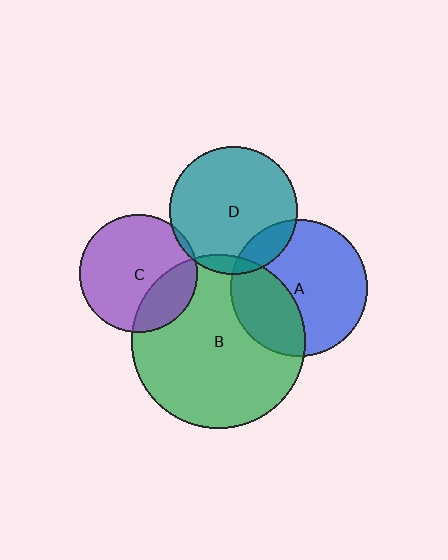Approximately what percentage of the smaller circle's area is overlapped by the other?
Approximately 5%.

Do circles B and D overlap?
Yes.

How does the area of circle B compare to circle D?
Approximately 1.9 times.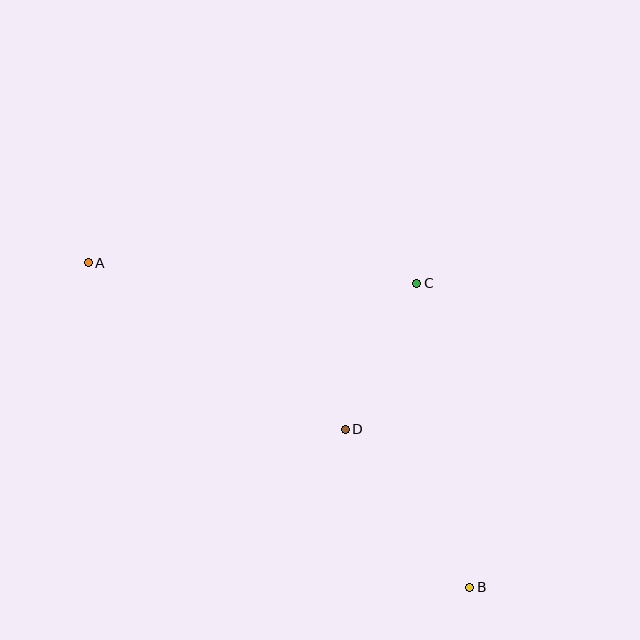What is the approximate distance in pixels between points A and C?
The distance between A and C is approximately 329 pixels.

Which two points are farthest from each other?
Points A and B are farthest from each other.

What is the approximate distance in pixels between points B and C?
The distance between B and C is approximately 309 pixels.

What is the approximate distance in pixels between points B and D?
The distance between B and D is approximately 201 pixels.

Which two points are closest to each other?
Points C and D are closest to each other.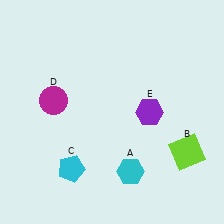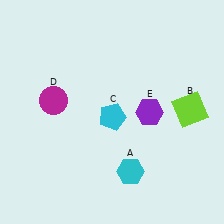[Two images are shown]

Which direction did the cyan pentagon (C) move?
The cyan pentagon (C) moved up.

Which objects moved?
The objects that moved are: the lime square (B), the cyan pentagon (C).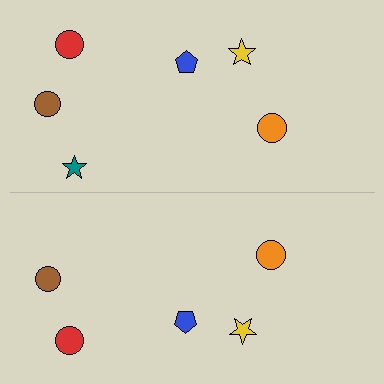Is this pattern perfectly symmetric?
No, the pattern is not perfectly symmetric. A teal star is missing from the bottom side.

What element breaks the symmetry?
A teal star is missing from the bottom side.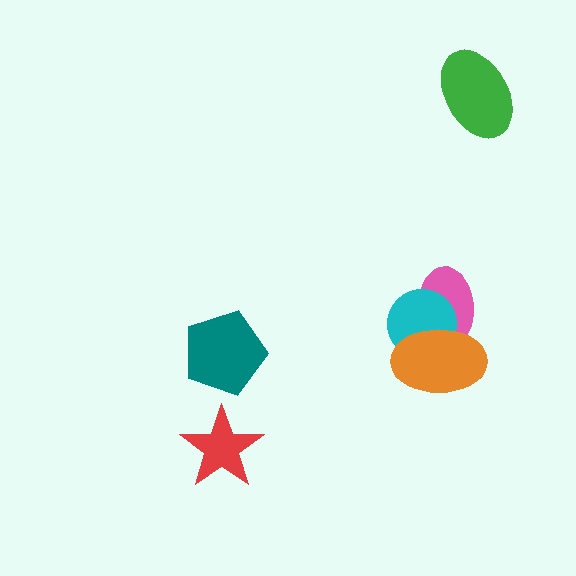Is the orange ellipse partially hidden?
No, no other shape covers it.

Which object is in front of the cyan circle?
The orange ellipse is in front of the cyan circle.